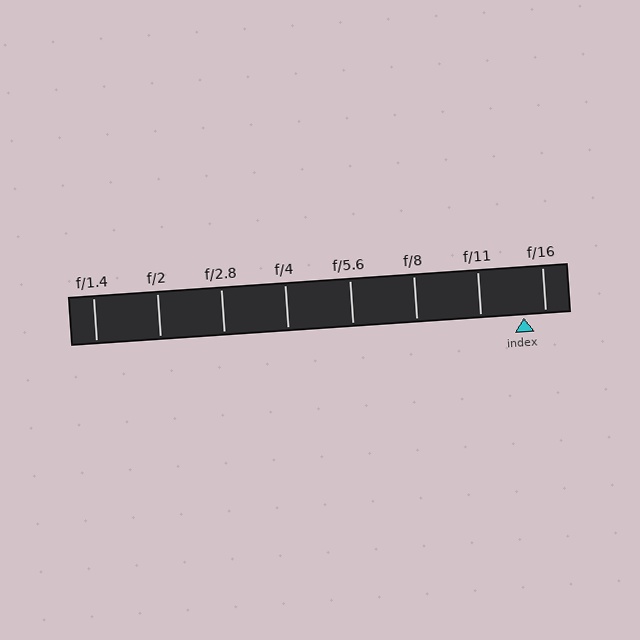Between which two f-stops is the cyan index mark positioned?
The index mark is between f/11 and f/16.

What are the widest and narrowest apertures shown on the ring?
The widest aperture shown is f/1.4 and the narrowest is f/16.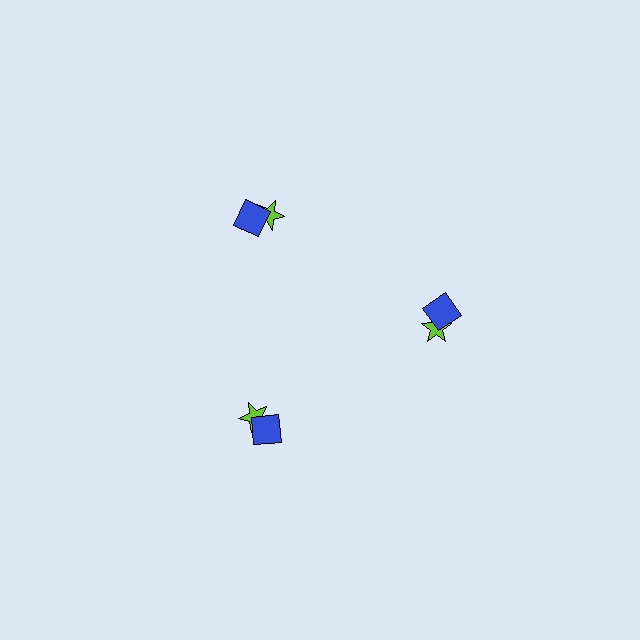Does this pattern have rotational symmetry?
Yes, this pattern has 3-fold rotational symmetry. It looks the same after rotating 120 degrees around the center.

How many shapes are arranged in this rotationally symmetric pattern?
There are 6 shapes, arranged in 3 groups of 2.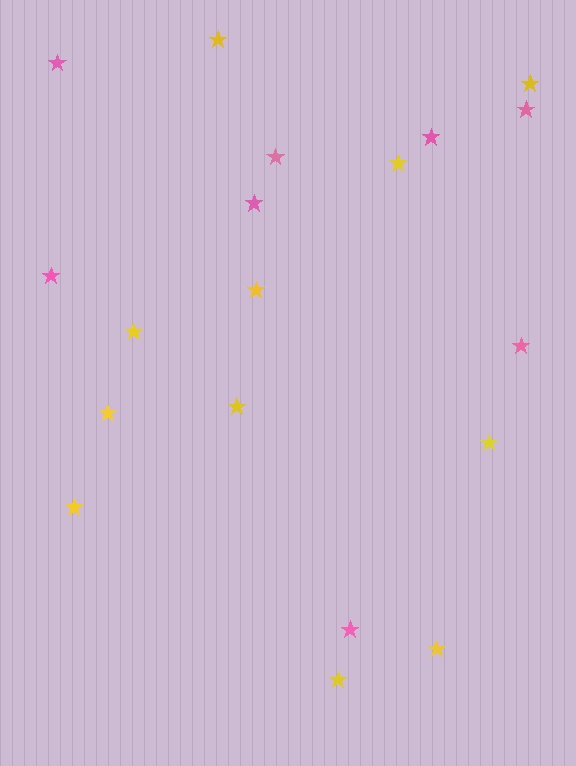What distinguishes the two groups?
There are 2 groups: one group of yellow stars (11) and one group of pink stars (8).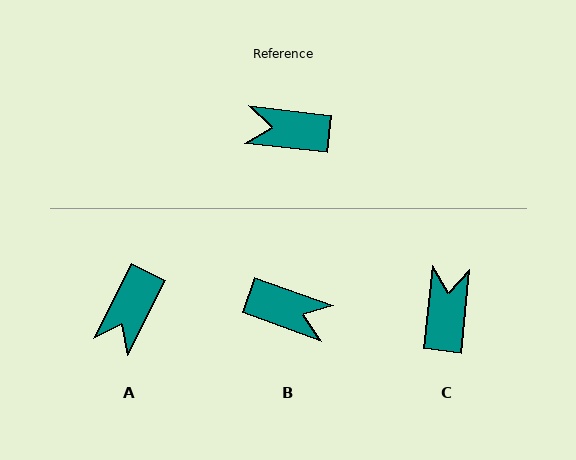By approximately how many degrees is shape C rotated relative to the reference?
Approximately 89 degrees clockwise.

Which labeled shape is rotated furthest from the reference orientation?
B, about 167 degrees away.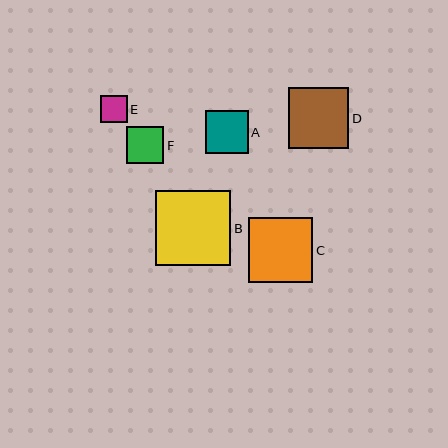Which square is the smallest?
Square E is the smallest with a size of approximately 26 pixels.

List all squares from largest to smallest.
From largest to smallest: B, C, D, A, F, E.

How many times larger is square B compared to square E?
Square B is approximately 2.9 times the size of square E.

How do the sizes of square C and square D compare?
Square C and square D are approximately the same size.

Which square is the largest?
Square B is the largest with a size of approximately 75 pixels.